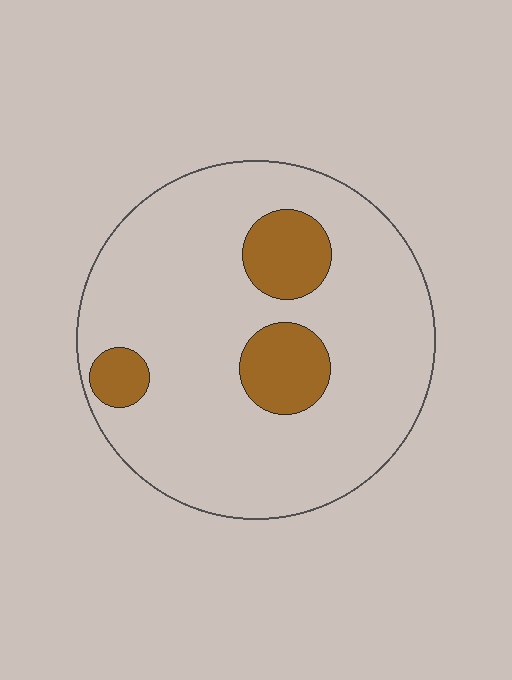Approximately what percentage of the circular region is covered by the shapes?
Approximately 15%.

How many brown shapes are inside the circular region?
3.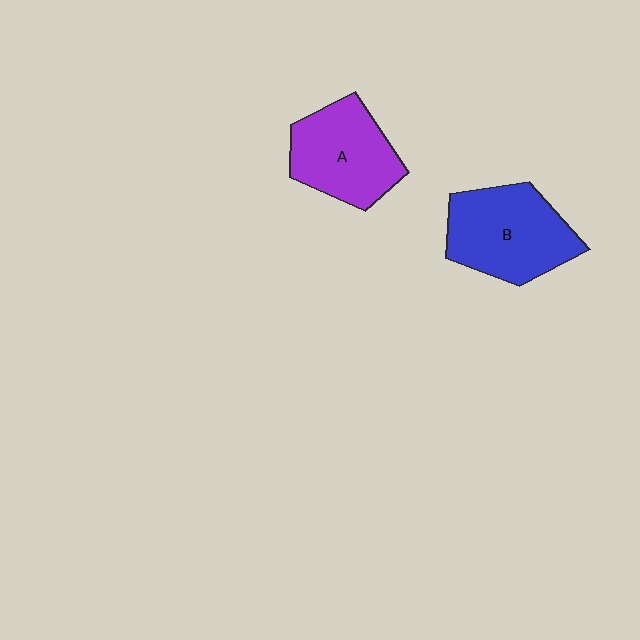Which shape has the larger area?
Shape B (blue).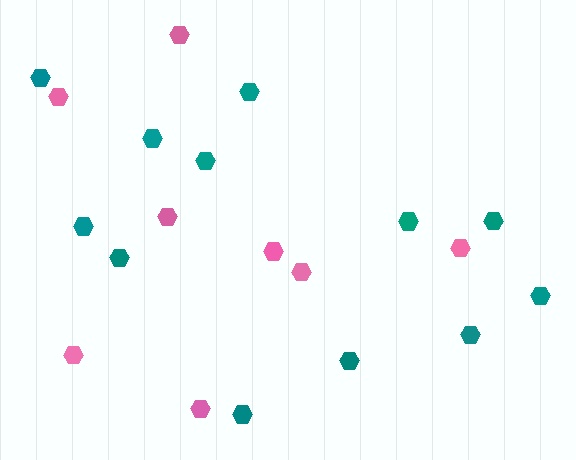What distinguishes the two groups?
There are 2 groups: one group of teal hexagons (12) and one group of pink hexagons (8).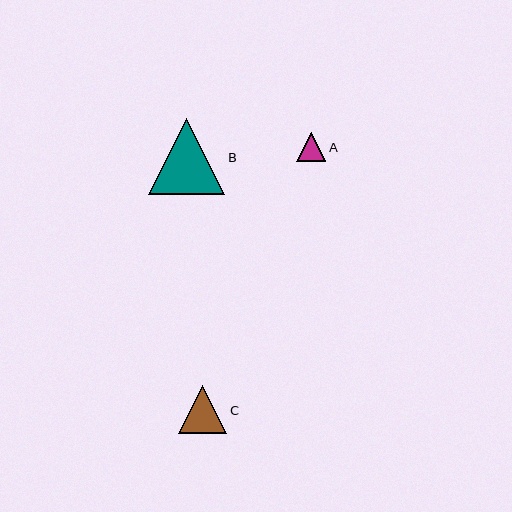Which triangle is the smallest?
Triangle A is the smallest with a size of approximately 29 pixels.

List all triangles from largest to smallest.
From largest to smallest: B, C, A.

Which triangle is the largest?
Triangle B is the largest with a size of approximately 76 pixels.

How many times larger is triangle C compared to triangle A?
Triangle C is approximately 1.7 times the size of triangle A.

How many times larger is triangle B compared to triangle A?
Triangle B is approximately 2.7 times the size of triangle A.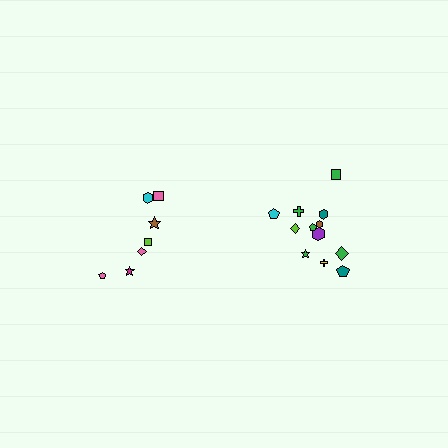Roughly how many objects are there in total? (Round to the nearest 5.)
Roughly 20 objects in total.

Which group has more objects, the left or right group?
The right group.